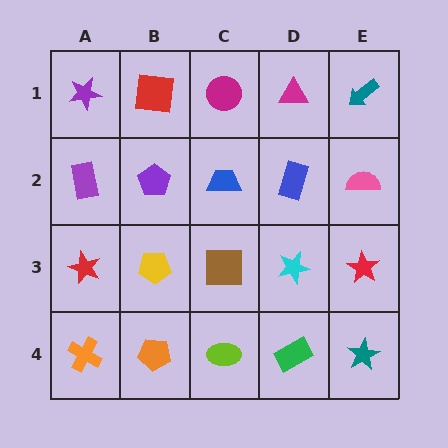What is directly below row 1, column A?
A purple rectangle.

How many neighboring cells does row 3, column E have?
3.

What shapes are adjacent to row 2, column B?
A red square (row 1, column B), a yellow pentagon (row 3, column B), a purple rectangle (row 2, column A), a blue trapezoid (row 2, column C).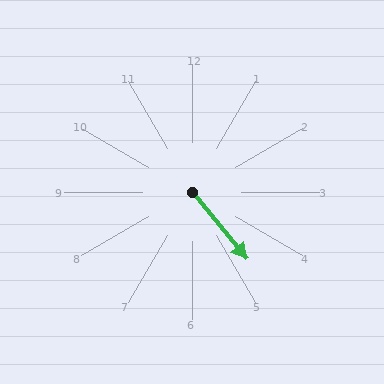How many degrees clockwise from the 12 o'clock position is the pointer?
Approximately 141 degrees.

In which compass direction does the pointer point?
Southeast.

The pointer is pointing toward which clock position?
Roughly 5 o'clock.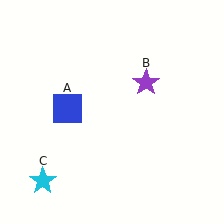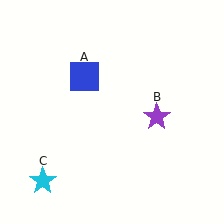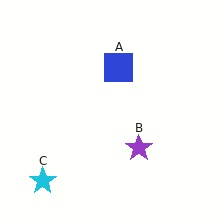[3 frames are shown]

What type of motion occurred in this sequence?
The blue square (object A), purple star (object B) rotated clockwise around the center of the scene.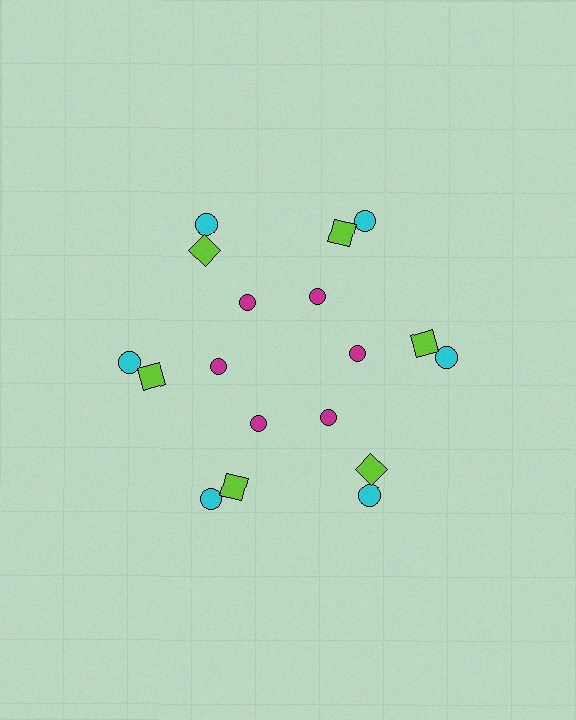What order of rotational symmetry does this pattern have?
This pattern has 6-fold rotational symmetry.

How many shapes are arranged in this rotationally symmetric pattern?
There are 18 shapes, arranged in 6 groups of 3.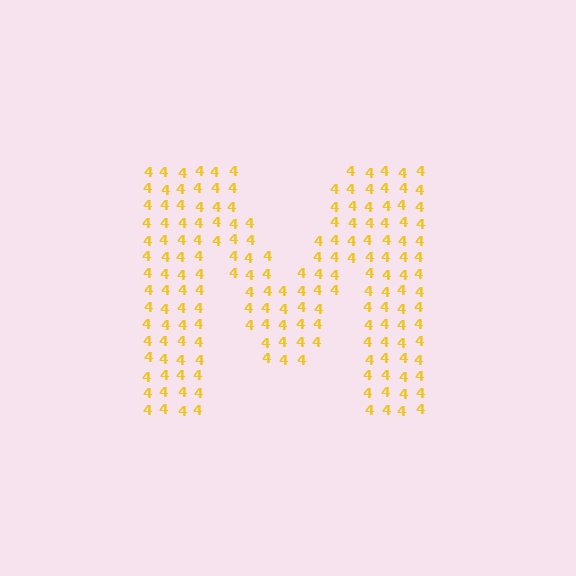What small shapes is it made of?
It is made of small digit 4's.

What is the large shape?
The large shape is the letter M.